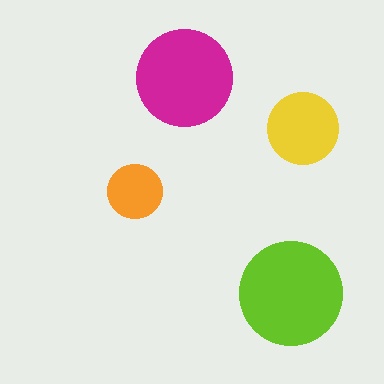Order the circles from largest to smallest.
the lime one, the magenta one, the yellow one, the orange one.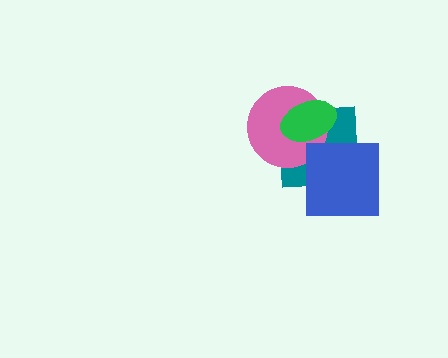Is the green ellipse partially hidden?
No, no other shape covers it.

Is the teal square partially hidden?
Yes, it is partially covered by another shape.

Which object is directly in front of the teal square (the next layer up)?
The pink circle is directly in front of the teal square.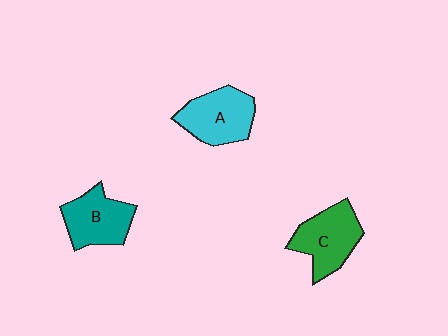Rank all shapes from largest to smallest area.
From largest to smallest: C (green), A (cyan), B (teal).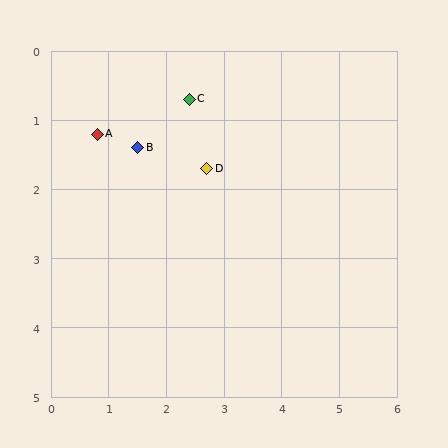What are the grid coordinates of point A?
Point A is at approximately (0.8, 1.2).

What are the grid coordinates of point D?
Point D is at approximately (2.7, 1.7).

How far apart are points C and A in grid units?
Points C and A are about 1.7 grid units apart.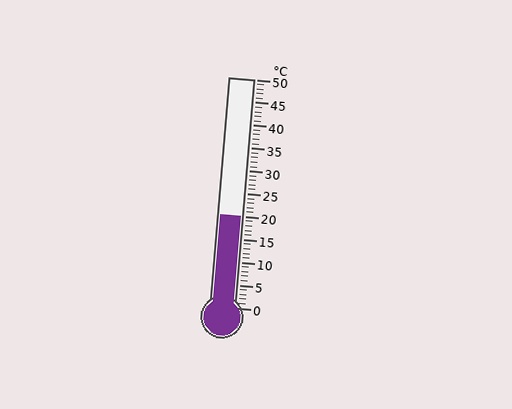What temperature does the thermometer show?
The thermometer shows approximately 20°C.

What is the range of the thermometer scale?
The thermometer scale ranges from 0°C to 50°C.